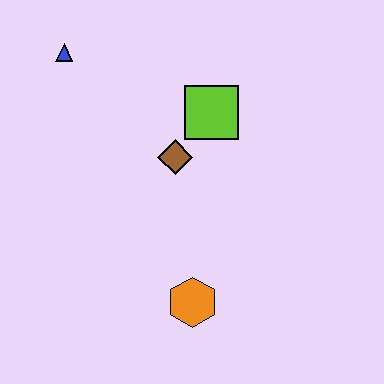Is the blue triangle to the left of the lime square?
Yes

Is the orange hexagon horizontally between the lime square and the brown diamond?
Yes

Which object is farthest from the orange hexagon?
The blue triangle is farthest from the orange hexagon.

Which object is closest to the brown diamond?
The lime square is closest to the brown diamond.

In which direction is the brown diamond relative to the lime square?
The brown diamond is below the lime square.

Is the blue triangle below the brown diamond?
No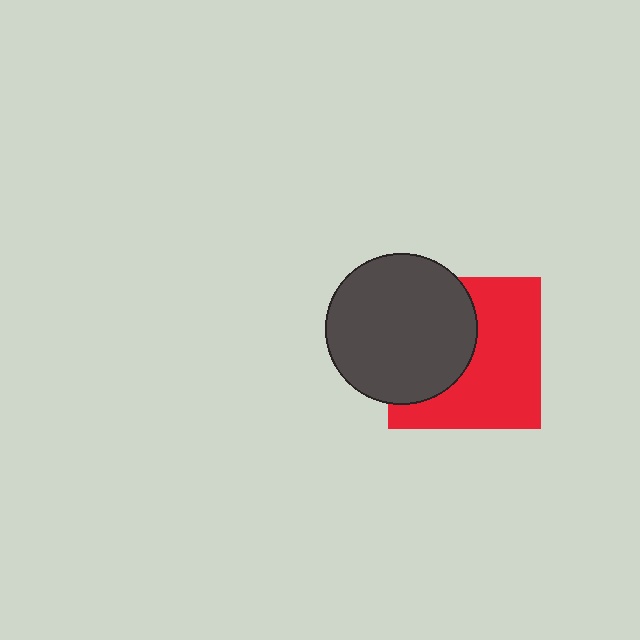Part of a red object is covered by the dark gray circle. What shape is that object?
It is a square.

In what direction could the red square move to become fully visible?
The red square could move right. That would shift it out from behind the dark gray circle entirely.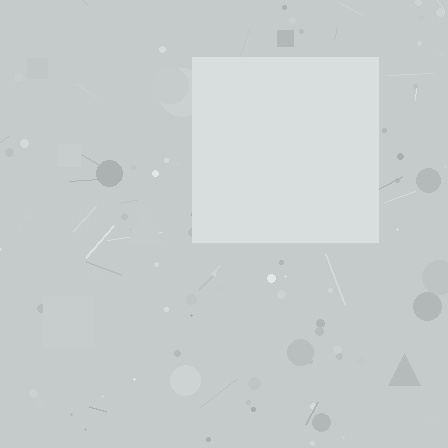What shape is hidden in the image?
A square is hidden in the image.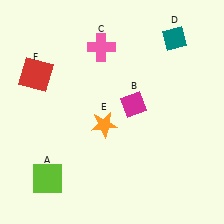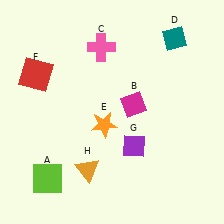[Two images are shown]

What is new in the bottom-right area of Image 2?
A purple diamond (G) was added in the bottom-right area of Image 2.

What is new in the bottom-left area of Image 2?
An orange triangle (H) was added in the bottom-left area of Image 2.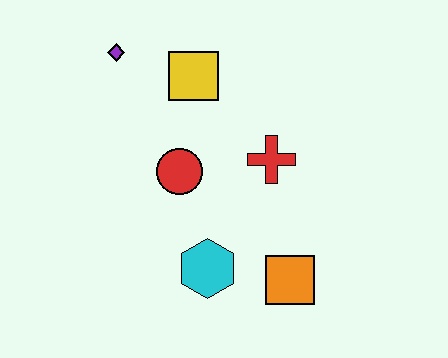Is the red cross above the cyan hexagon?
Yes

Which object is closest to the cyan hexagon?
The orange square is closest to the cyan hexagon.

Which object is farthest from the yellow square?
The orange square is farthest from the yellow square.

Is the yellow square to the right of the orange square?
No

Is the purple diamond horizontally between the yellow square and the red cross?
No